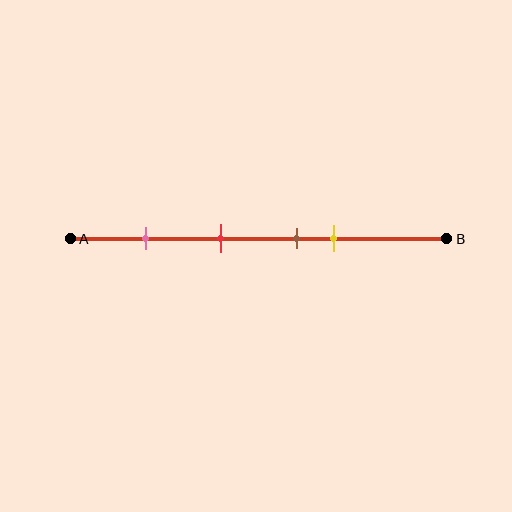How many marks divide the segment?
There are 4 marks dividing the segment.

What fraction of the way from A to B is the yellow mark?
The yellow mark is approximately 70% (0.7) of the way from A to B.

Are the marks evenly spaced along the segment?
No, the marks are not evenly spaced.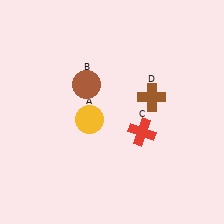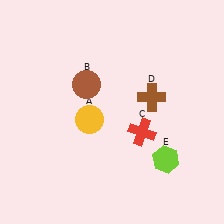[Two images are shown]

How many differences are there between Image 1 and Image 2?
There is 1 difference between the two images.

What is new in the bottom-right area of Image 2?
A lime hexagon (E) was added in the bottom-right area of Image 2.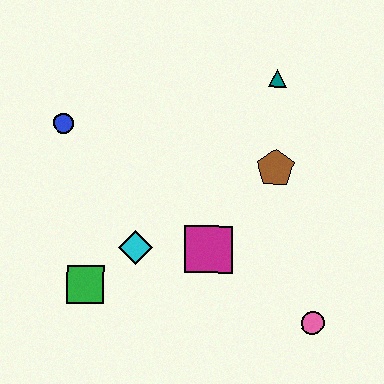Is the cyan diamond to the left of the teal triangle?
Yes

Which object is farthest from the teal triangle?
The green square is farthest from the teal triangle.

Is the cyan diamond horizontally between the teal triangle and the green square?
Yes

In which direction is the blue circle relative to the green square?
The blue circle is above the green square.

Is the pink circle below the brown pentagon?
Yes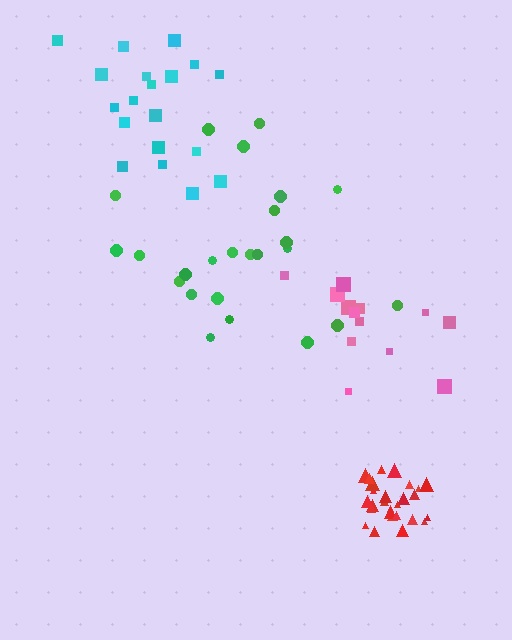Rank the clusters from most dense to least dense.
red, pink, cyan, green.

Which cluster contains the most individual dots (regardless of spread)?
Red (28).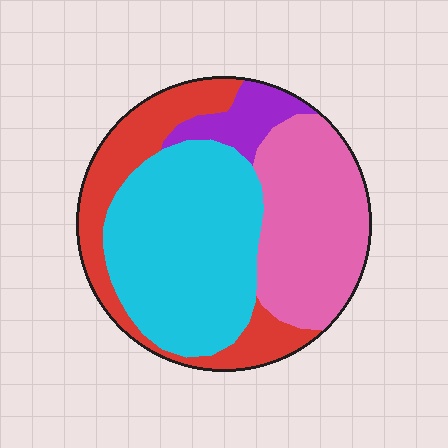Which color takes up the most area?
Cyan, at roughly 40%.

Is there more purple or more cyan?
Cyan.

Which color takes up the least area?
Purple, at roughly 10%.